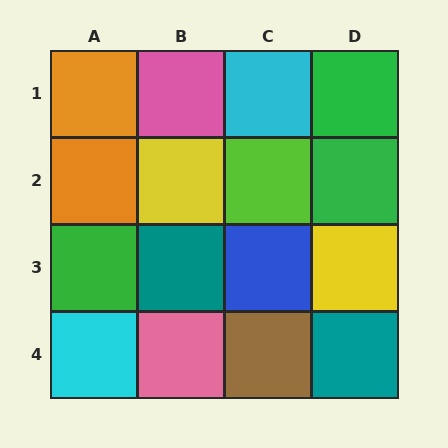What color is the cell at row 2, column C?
Lime.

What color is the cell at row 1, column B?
Pink.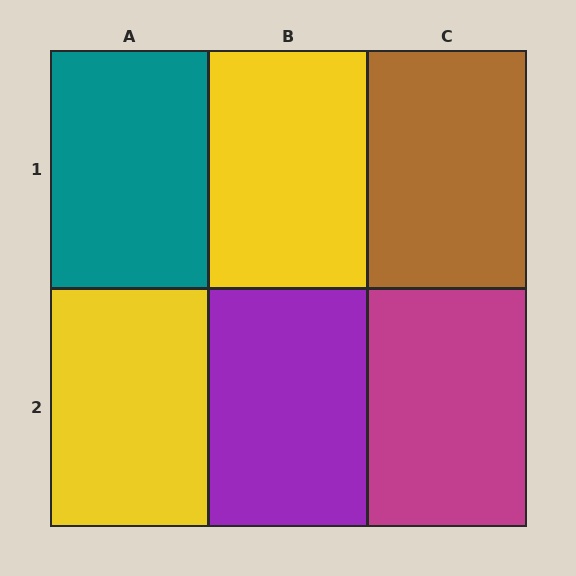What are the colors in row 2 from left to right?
Yellow, purple, magenta.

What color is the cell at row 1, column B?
Yellow.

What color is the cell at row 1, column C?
Brown.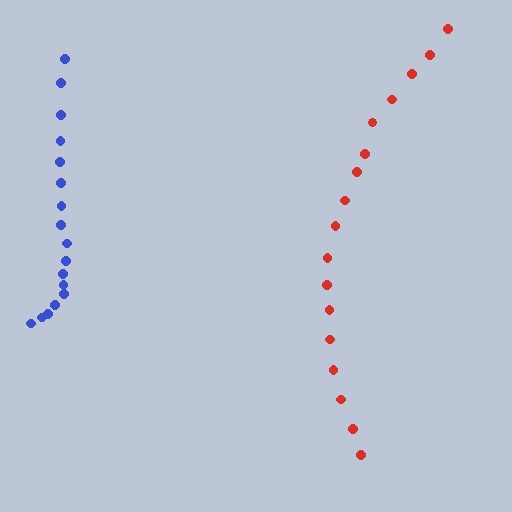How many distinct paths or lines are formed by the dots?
There are 2 distinct paths.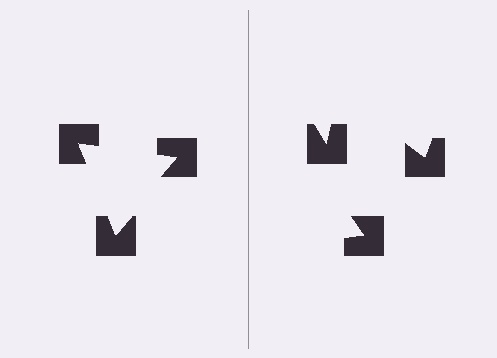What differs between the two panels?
The notched squares are positioned identically on both sides; only the wedge orientations differ. On the left they align to a triangle; on the right they are misaligned.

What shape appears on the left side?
An illusory triangle.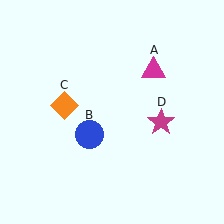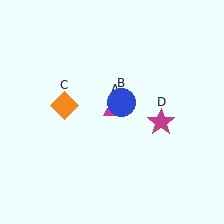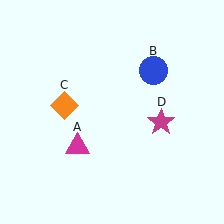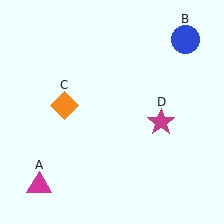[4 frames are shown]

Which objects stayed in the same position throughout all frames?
Orange diamond (object C) and magenta star (object D) remained stationary.